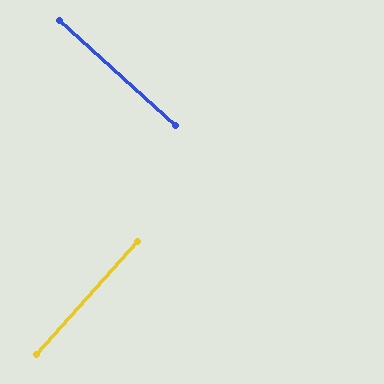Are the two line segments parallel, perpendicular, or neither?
Perpendicular — they meet at approximately 90°.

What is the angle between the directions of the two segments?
Approximately 90 degrees.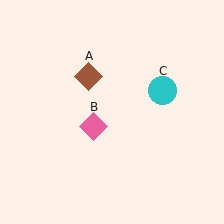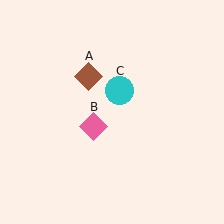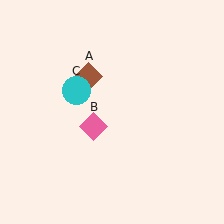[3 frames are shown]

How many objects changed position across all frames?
1 object changed position: cyan circle (object C).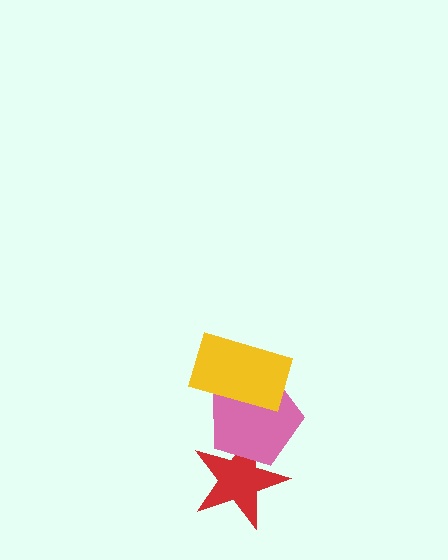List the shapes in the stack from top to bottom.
From top to bottom: the yellow rectangle, the pink pentagon, the red star.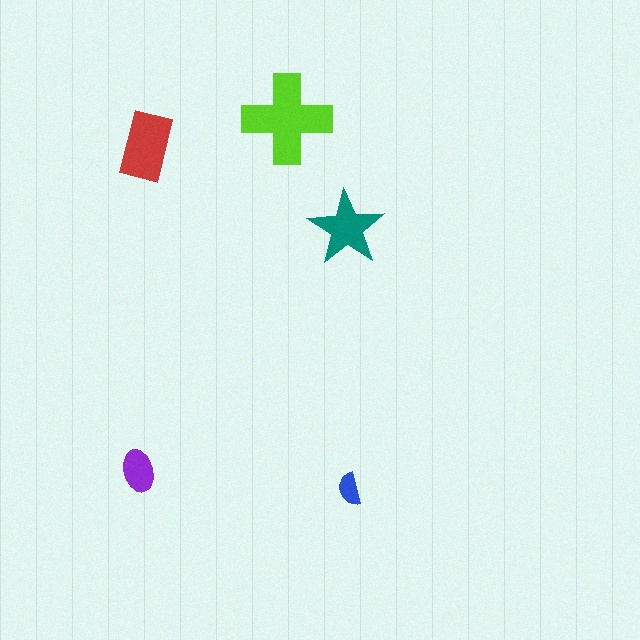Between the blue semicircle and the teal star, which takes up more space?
The teal star.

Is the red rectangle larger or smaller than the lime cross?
Smaller.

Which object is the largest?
The lime cross.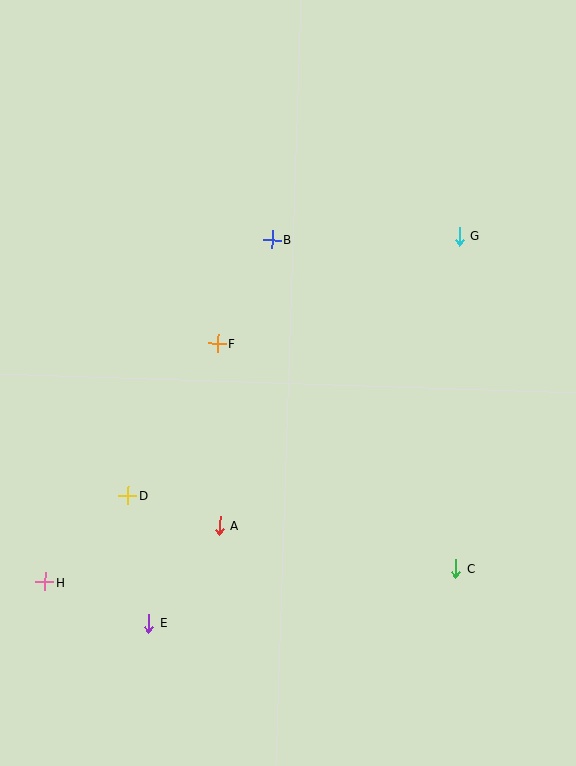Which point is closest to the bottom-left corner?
Point H is closest to the bottom-left corner.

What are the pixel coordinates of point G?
Point G is at (459, 236).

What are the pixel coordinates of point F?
Point F is at (218, 344).